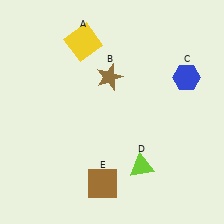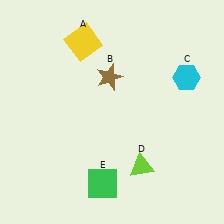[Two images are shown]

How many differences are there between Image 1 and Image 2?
There are 2 differences between the two images.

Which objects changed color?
C changed from blue to cyan. E changed from brown to green.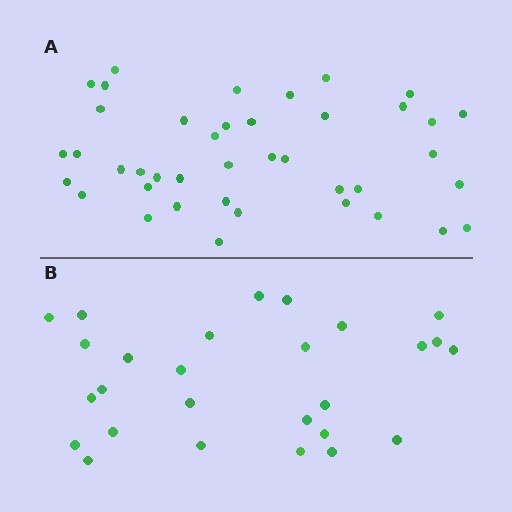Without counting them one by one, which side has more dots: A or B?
Region A (the top region) has more dots.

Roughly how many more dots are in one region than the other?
Region A has approximately 15 more dots than region B.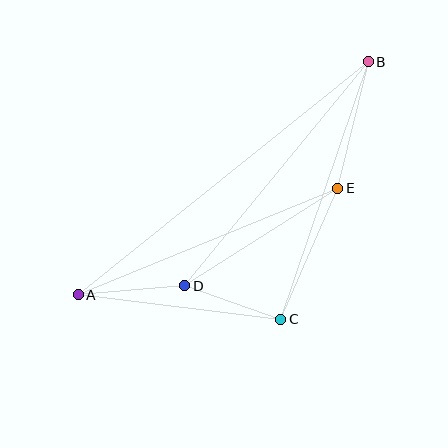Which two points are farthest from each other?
Points A and B are farthest from each other.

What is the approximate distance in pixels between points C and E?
The distance between C and E is approximately 143 pixels.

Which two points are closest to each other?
Points C and D are closest to each other.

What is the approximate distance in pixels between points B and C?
The distance between B and C is approximately 272 pixels.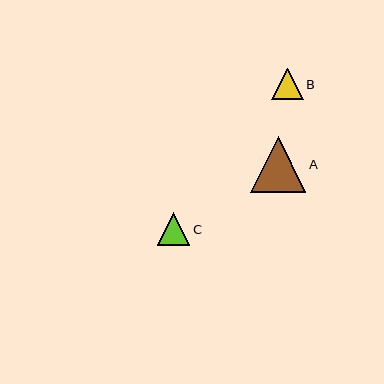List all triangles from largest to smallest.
From largest to smallest: A, C, B.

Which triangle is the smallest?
Triangle B is the smallest with a size of approximately 32 pixels.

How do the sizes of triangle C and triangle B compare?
Triangle C and triangle B are approximately the same size.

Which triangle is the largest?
Triangle A is the largest with a size of approximately 56 pixels.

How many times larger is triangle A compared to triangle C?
Triangle A is approximately 1.7 times the size of triangle C.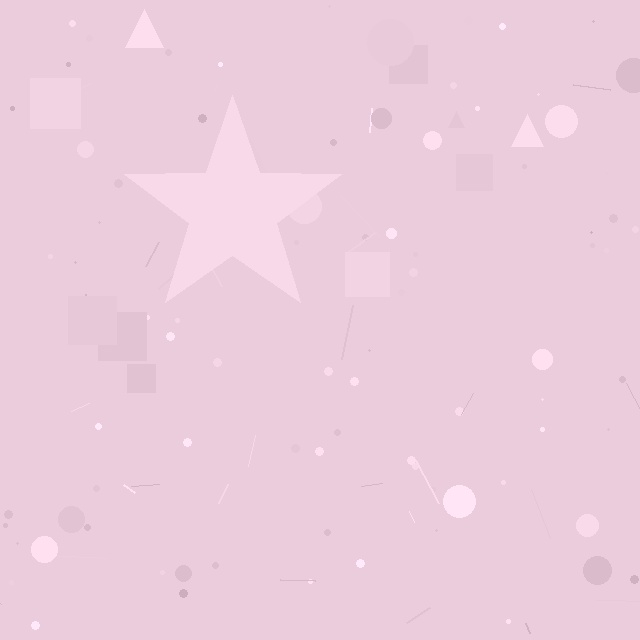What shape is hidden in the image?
A star is hidden in the image.